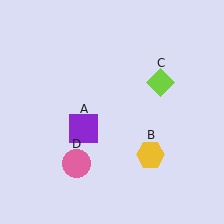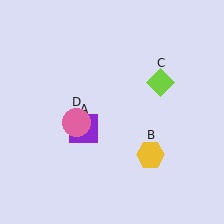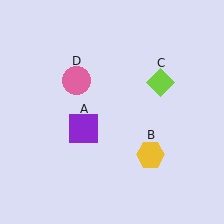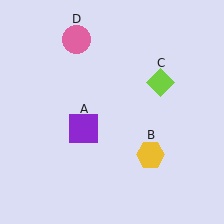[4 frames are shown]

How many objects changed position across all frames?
1 object changed position: pink circle (object D).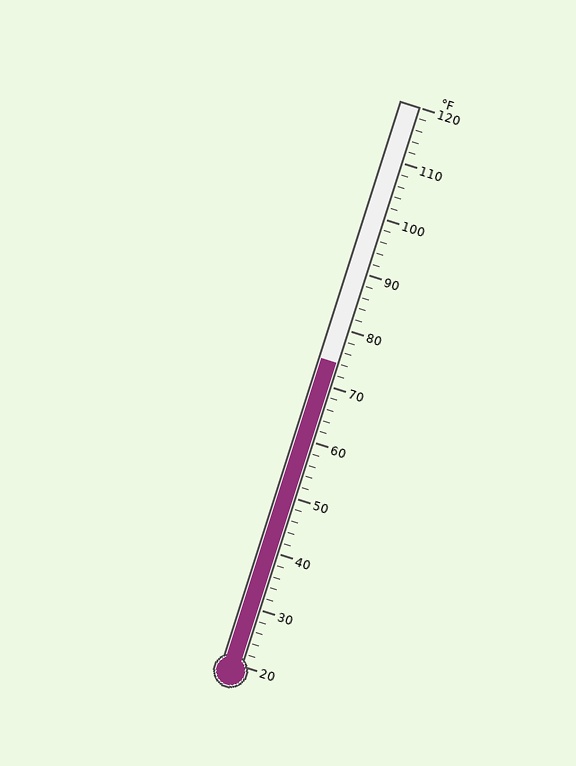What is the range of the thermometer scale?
The thermometer scale ranges from 20°F to 120°F.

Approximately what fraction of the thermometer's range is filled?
The thermometer is filled to approximately 55% of its range.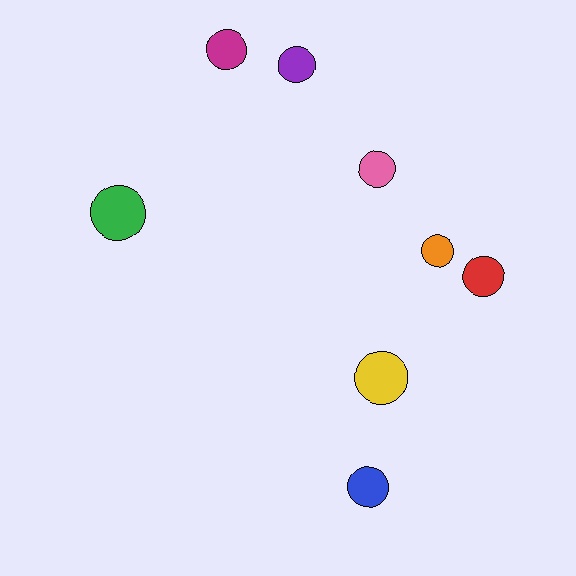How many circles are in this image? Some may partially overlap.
There are 8 circles.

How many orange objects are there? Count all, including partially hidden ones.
There is 1 orange object.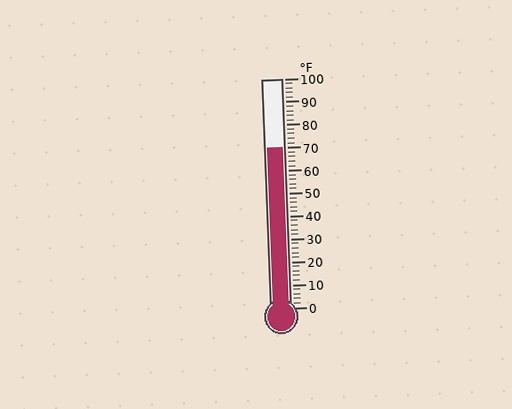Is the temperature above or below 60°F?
The temperature is above 60°F.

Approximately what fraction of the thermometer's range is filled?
The thermometer is filled to approximately 70% of its range.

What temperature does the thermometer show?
The thermometer shows approximately 70°F.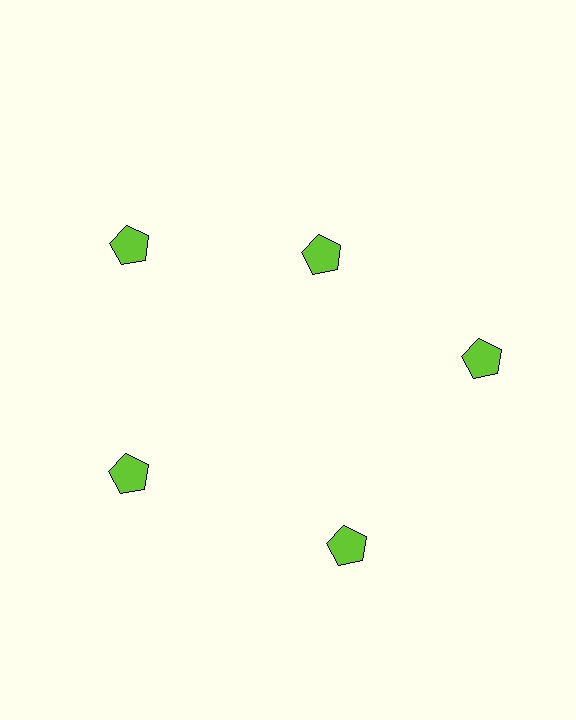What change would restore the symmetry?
The symmetry would be restored by moving it outward, back onto the ring so that all 5 pentagons sit at equal angles and equal distance from the center.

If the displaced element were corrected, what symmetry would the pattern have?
It would have 5-fold rotational symmetry — the pattern would map onto itself every 72 degrees.